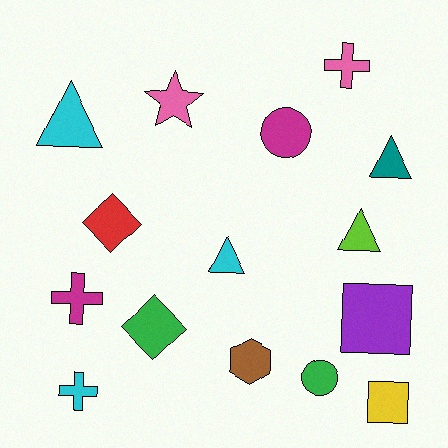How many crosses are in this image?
There are 3 crosses.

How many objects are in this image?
There are 15 objects.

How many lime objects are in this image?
There is 1 lime object.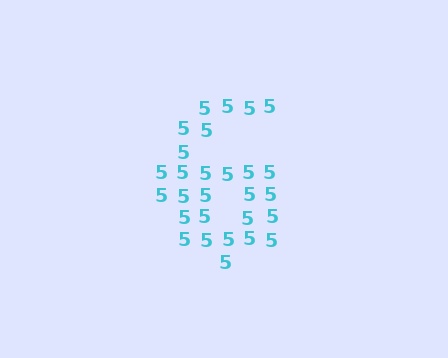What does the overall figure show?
The overall figure shows the digit 6.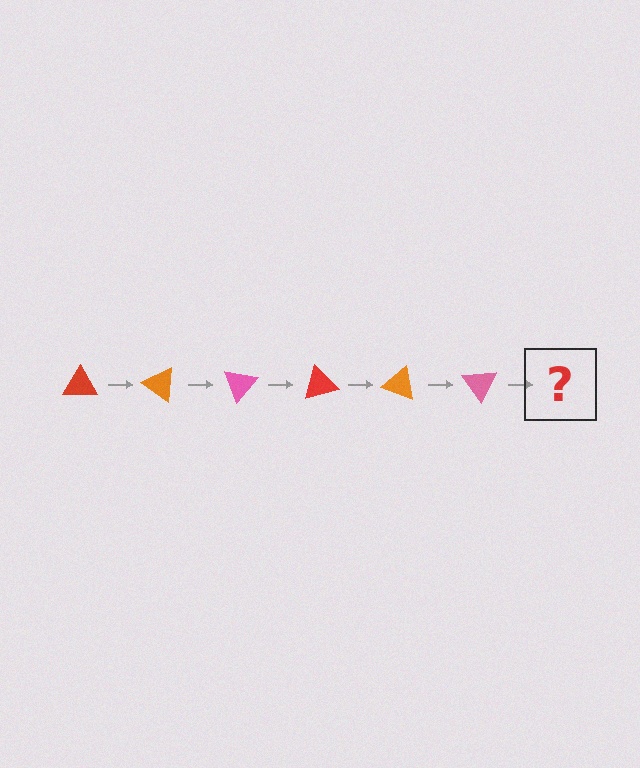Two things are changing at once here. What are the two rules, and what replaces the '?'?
The two rules are that it rotates 35 degrees each step and the color cycles through red, orange, and pink. The '?' should be a red triangle, rotated 210 degrees from the start.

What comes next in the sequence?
The next element should be a red triangle, rotated 210 degrees from the start.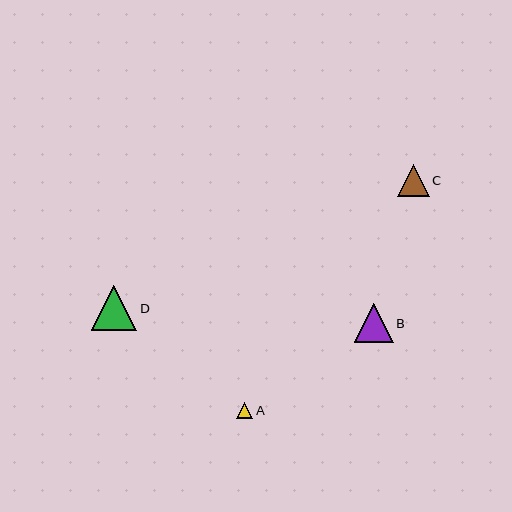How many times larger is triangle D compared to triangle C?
Triangle D is approximately 1.4 times the size of triangle C.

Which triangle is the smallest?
Triangle A is the smallest with a size of approximately 16 pixels.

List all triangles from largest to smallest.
From largest to smallest: D, B, C, A.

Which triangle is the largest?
Triangle D is the largest with a size of approximately 45 pixels.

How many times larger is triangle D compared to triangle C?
Triangle D is approximately 1.4 times the size of triangle C.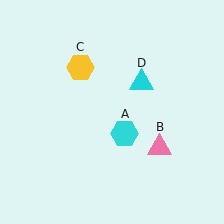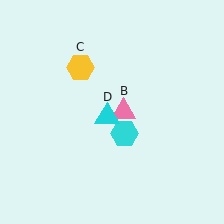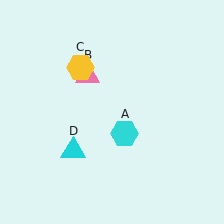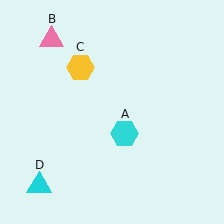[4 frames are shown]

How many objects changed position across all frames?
2 objects changed position: pink triangle (object B), cyan triangle (object D).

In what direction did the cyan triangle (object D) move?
The cyan triangle (object D) moved down and to the left.